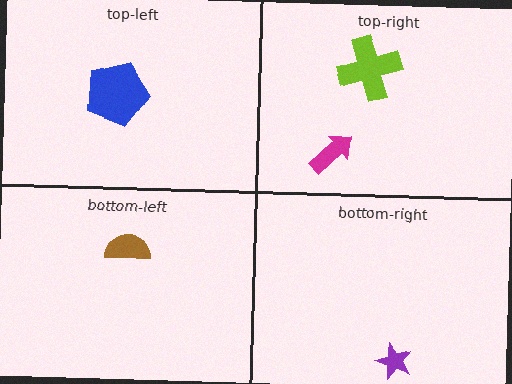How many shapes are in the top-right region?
2.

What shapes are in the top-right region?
The lime cross, the magenta arrow.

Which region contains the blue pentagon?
The top-left region.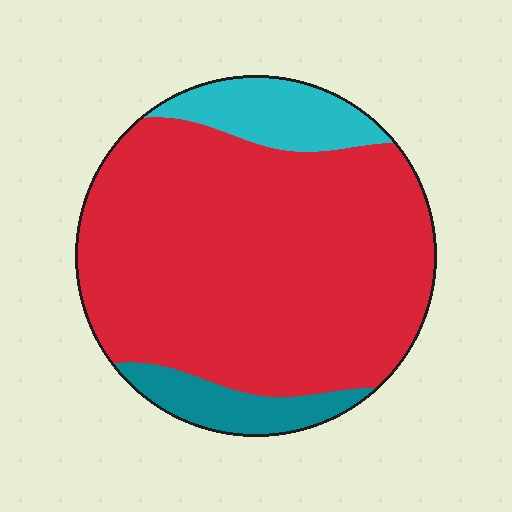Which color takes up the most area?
Red, at roughly 80%.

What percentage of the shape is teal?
Teal covers about 10% of the shape.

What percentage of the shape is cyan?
Cyan takes up less than a quarter of the shape.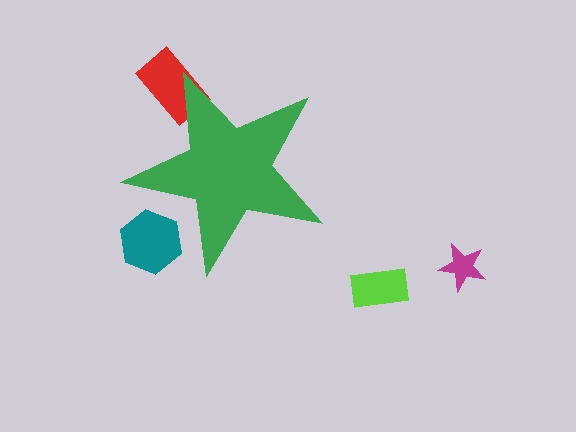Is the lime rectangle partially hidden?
No, the lime rectangle is fully visible.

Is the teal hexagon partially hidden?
Yes, the teal hexagon is partially hidden behind the green star.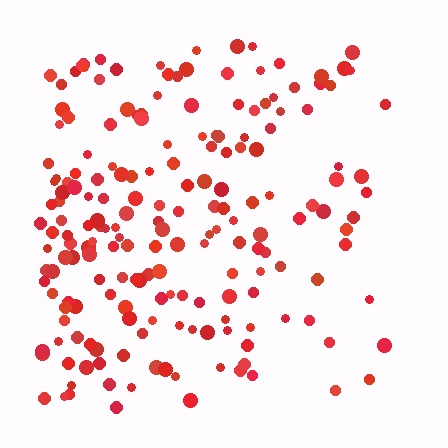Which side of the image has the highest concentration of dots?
The left.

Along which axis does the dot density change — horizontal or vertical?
Horizontal.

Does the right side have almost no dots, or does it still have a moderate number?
Still a moderate number, just noticeably fewer than the left.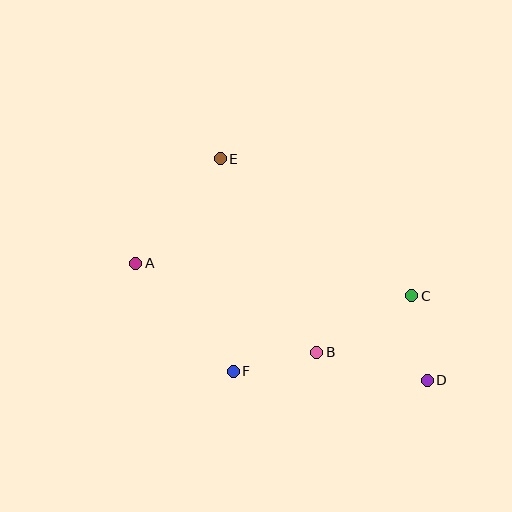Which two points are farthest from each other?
Points A and D are farthest from each other.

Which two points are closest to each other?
Points C and D are closest to each other.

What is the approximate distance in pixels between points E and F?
The distance between E and F is approximately 213 pixels.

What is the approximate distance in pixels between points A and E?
The distance between A and E is approximately 134 pixels.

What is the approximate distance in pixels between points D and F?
The distance between D and F is approximately 194 pixels.